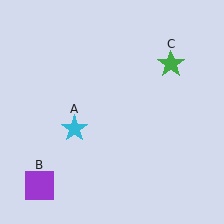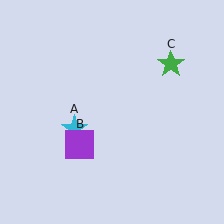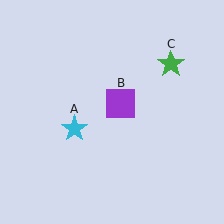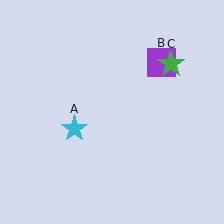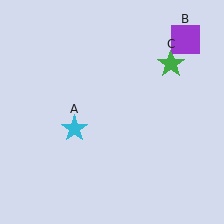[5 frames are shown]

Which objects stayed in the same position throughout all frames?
Cyan star (object A) and green star (object C) remained stationary.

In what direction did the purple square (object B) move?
The purple square (object B) moved up and to the right.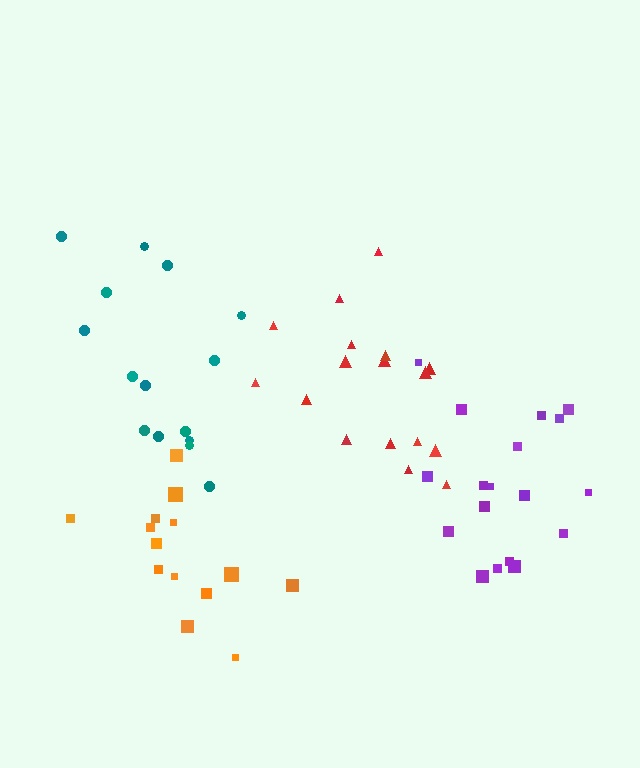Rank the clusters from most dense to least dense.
orange, purple, teal, red.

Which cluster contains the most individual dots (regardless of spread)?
Purple (18).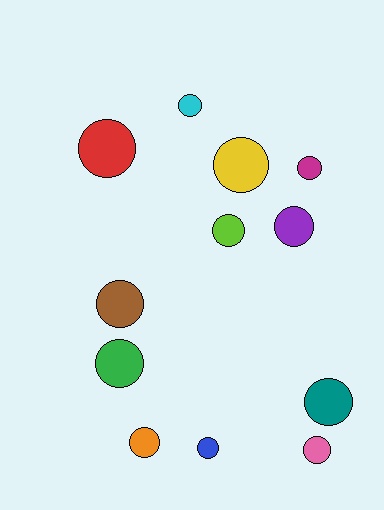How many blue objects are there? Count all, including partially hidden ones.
There is 1 blue object.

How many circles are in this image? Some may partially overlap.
There are 12 circles.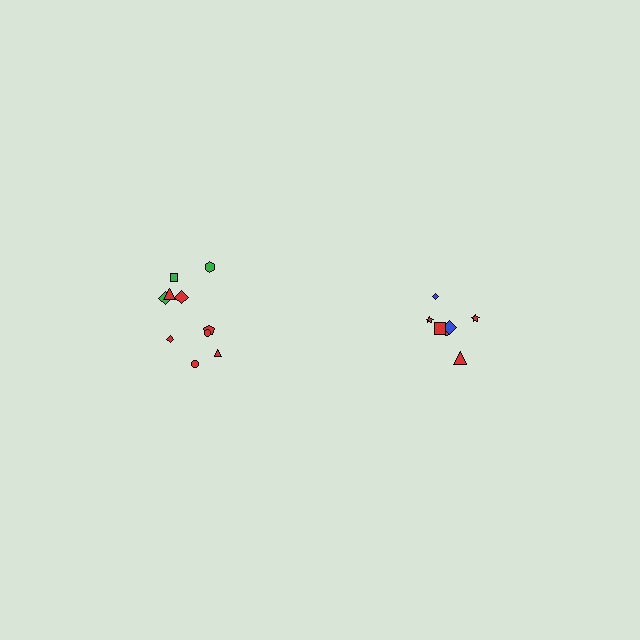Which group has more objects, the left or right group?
The left group.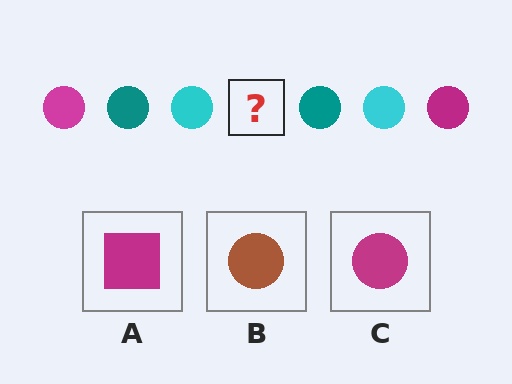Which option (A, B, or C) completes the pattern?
C.